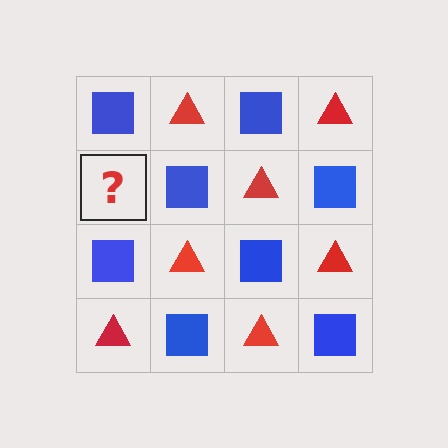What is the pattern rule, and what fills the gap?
The rule is that it alternates blue square and red triangle in a checkerboard pattern. The gap should be filled with a red triangle.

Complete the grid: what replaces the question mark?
The question mark should be replaced with a red triangle.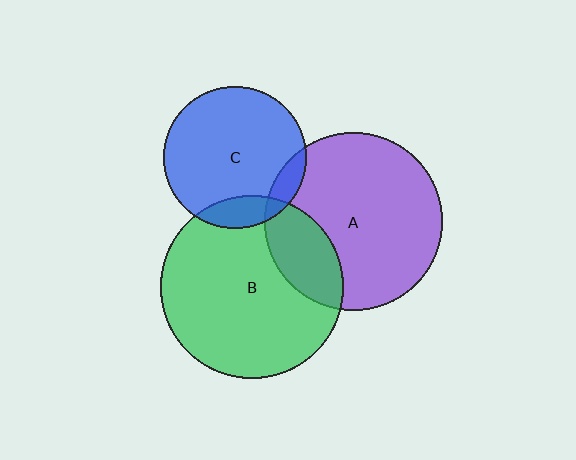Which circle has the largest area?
Circle B (green).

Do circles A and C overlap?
Yes.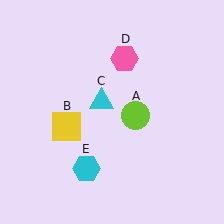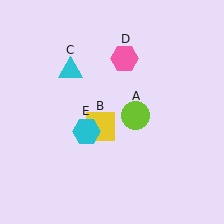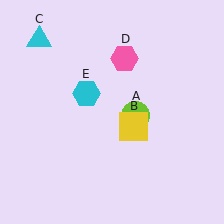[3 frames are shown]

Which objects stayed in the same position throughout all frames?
Lime circle (object A) and pink hexagon (object D) remained stationary.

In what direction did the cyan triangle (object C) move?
The cyan triangle (object C) moved up and to the left.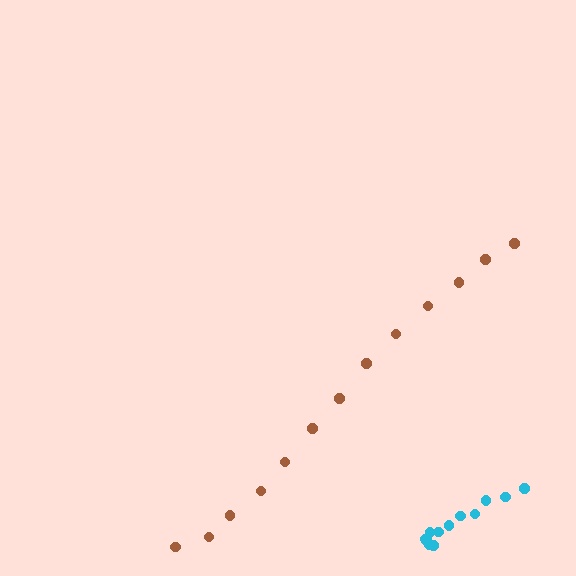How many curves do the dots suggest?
There are 2 distinct paths.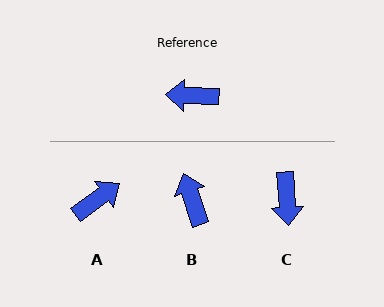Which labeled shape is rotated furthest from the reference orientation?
A, about 143 degrees away.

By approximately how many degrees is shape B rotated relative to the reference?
Approximately 70 degrees clockwise.